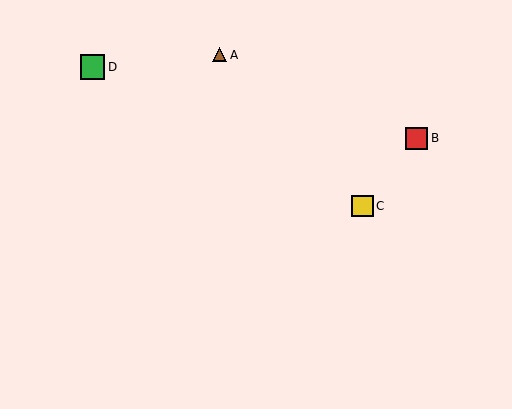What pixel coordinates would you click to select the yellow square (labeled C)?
Click at (362, 206) to select the yellow square C.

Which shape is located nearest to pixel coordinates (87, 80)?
The green square (labeled D) at (93, 67) is nearest to that location.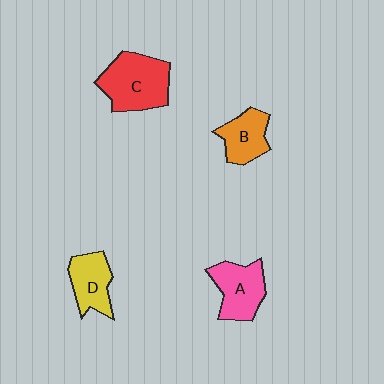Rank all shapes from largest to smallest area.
From largest to smallest: C (red), A (pink), D (yellow), B (orange).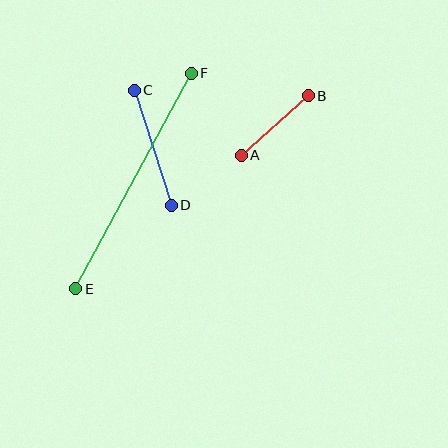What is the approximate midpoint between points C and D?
The midpoint is at approximately (153, 148) pixels.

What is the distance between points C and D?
The distance is approximately 121 pixels.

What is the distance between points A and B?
The distance is approximately 89 pixels.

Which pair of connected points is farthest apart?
Points E and F are farthest apart.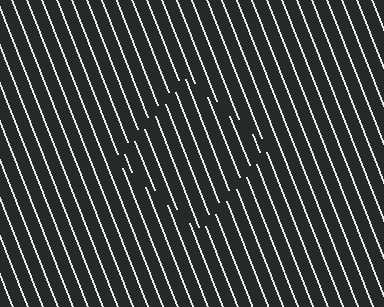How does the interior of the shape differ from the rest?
The interior of the shape contains the same grating, shifted by half a period — the contour is defined by the phase discontinuity where line-ends from the inner and outer gratings abut.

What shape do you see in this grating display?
An illusory square. The interior of the shape contains the same grating, shifted by half a period — the contour is defined by the phase discontinuity where line-ends from the inner and outer gratings abut.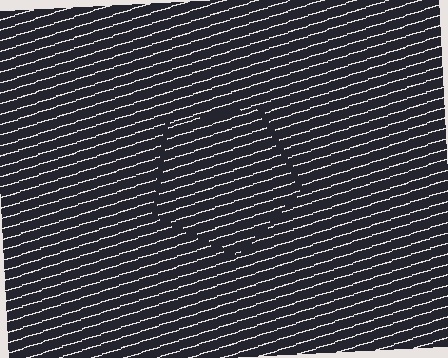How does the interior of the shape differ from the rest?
The interior of the shape contains the same grating, shifted by half a period — the contour is defined by the phase discontinuity where line-ends from the inner and outer gratings abut.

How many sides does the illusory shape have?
5 sides — the line-ends trace a pentagon.